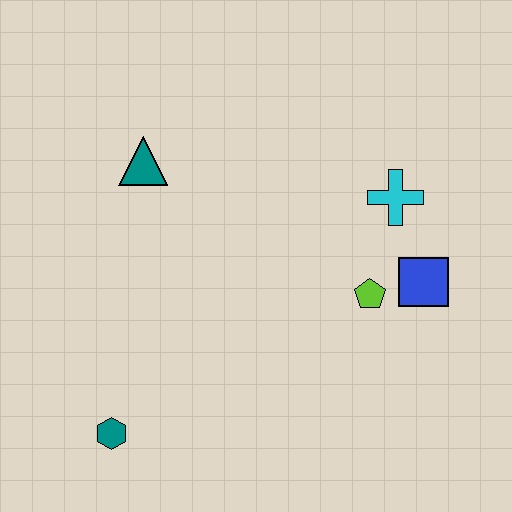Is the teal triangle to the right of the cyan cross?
No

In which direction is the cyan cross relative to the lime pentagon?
The cyan cross is above the lime pentagon.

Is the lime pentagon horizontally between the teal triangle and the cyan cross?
Yes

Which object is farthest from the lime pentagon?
The teal hexagon is farthest from the lime pentagon.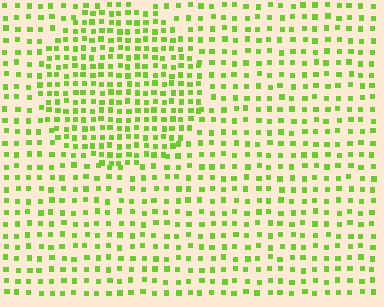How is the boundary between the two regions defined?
The boundary is defined by a change in element density (approximately 1.7x ratio). All elements are the same color, size, and shape.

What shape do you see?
I see a circle.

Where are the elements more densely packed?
The elements are more densely packed inside the circle boundary.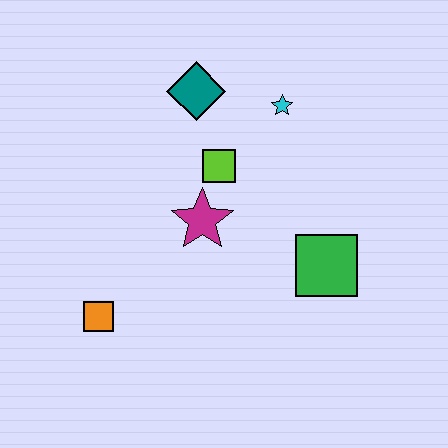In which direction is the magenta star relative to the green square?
The magenta star is to the left of the green square.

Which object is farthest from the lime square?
The orange square is farthest from the lime square.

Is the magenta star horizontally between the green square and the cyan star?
No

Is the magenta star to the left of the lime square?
Yes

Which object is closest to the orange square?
The magenta star is closest to the orange square.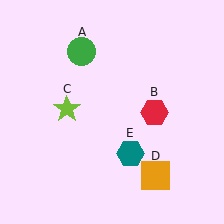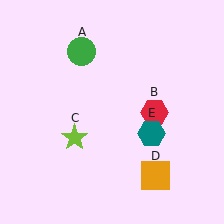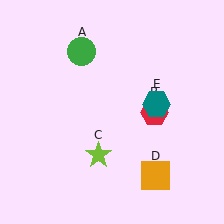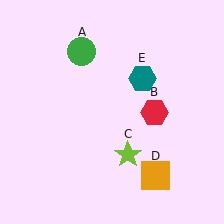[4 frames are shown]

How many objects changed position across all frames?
2 objects changed position: lime star (object C), teal hexagon (object E).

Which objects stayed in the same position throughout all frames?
Green circle (object A) and red hexagon (object B) and orange square (object D) remained stationary.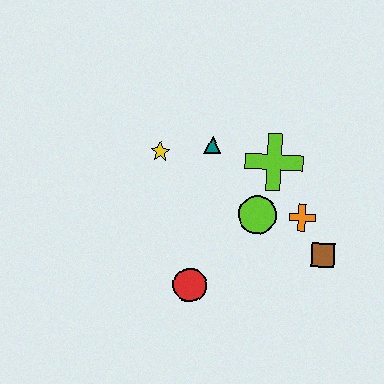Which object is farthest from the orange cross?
The yellow star is farthest from the orange cross.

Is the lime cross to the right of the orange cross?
No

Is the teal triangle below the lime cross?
No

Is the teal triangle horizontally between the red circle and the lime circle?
Yes